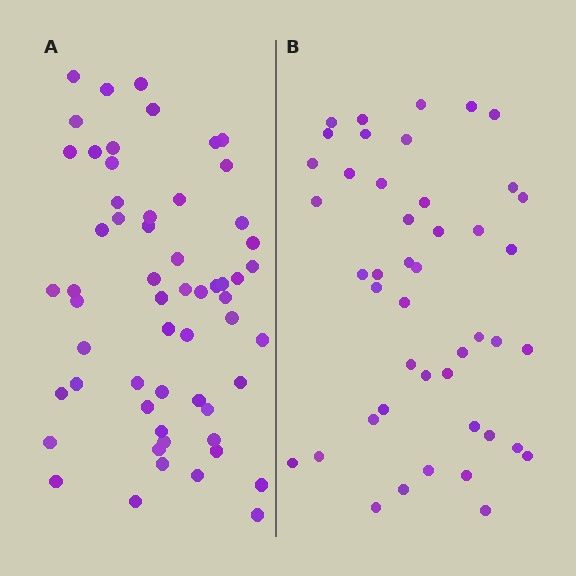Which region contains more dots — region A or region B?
Region A (the left region) has more dots.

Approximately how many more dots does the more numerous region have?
Region A has approximately 15 more dots than region B.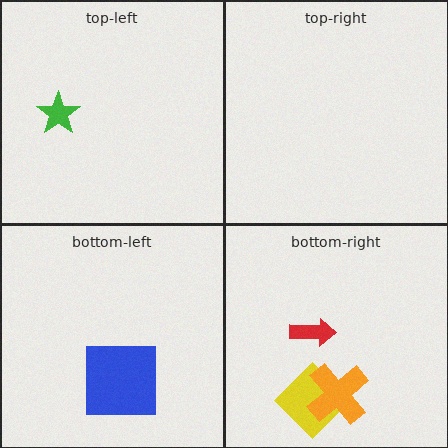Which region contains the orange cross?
The bottom-right region.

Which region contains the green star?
The top-left region.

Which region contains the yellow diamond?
The bottom-right region.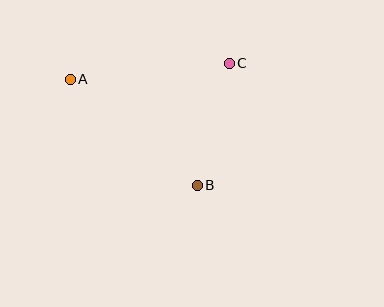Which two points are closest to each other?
Points B and C are closest to each other.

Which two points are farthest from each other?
Points A and B are farthest from each other.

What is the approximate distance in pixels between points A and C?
The distance between A and C is approximately 160 pixels.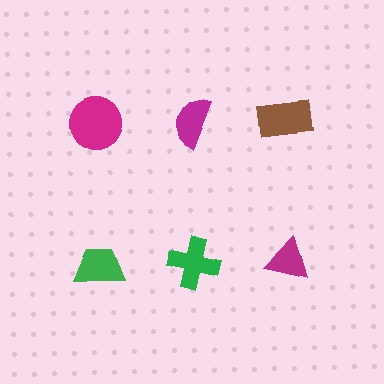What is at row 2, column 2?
A green cross.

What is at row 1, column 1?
A magenta circle.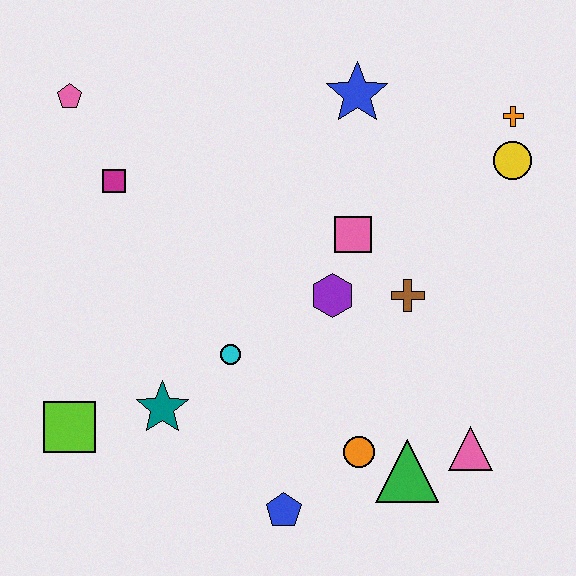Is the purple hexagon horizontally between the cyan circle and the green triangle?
Yes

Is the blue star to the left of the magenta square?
No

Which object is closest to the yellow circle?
The orange cross is closest to the yellow circle.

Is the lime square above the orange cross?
No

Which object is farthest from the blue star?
The lime square is farthest from the blue star.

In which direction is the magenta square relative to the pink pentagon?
The magenta square is below the pink pentagon.